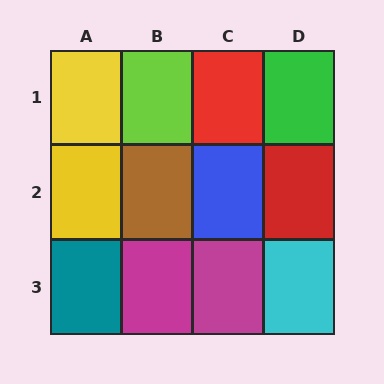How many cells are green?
1 cell is green.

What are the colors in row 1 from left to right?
Yellow, lime, red, green.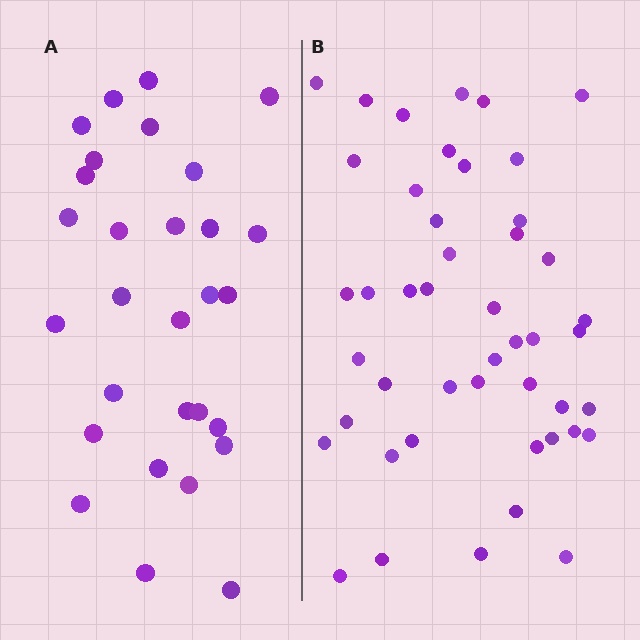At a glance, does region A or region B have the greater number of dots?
Region B (the right region) has more dots.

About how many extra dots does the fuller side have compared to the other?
Region B has approximately 15 more dots than region A.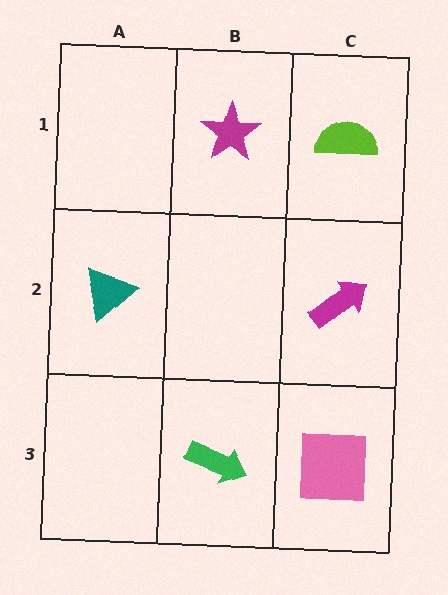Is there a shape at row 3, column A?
No, that cell is empty.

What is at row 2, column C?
A magenta arrow.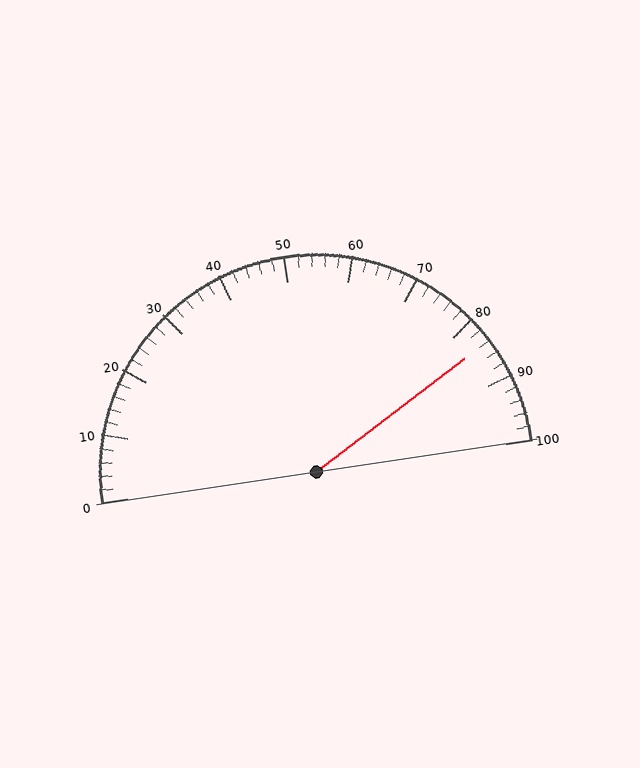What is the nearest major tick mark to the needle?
The nearest major tick mark is 80.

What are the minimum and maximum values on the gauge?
The gauge ranges from 0 to 100.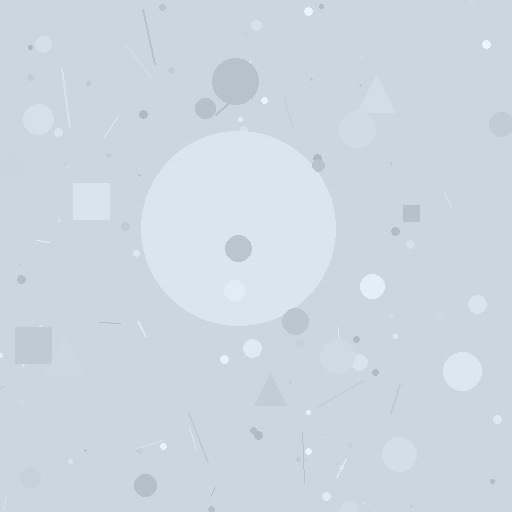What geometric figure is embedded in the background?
A circle is embedded in the background.